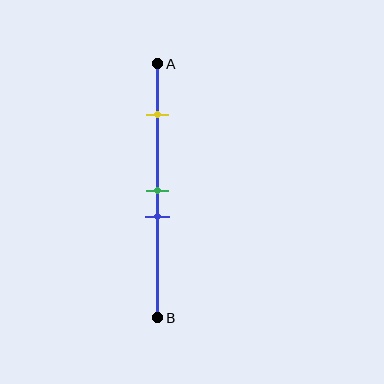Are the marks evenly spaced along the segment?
No, the marks are not evenly spaced.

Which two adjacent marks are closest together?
The green and blue marks are the closest adjacent pair.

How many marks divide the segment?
There are 3 marks dividing the segment.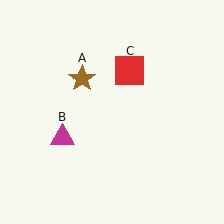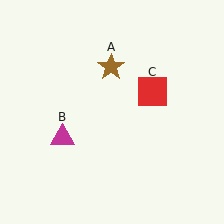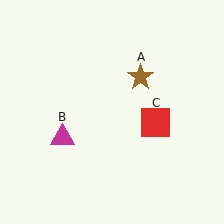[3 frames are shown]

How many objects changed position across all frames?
2 objects changed position: brown star (object A), red square (object C).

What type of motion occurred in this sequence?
The brown star (object A), red square (object C) rotated clockwise around the center of the scene.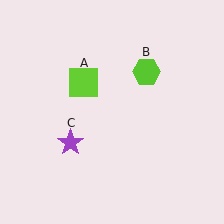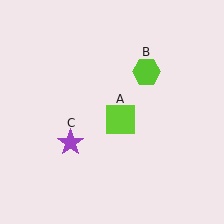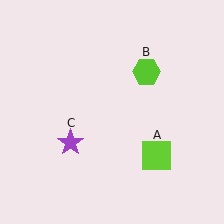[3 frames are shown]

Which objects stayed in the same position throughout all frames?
Lime hexagon (object B) and purple star (object C) remained stationary.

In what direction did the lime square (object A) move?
The lime square (object A) moved down and to the right.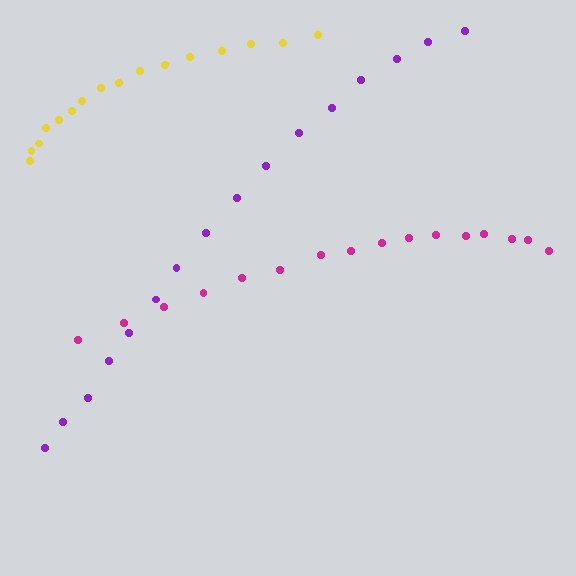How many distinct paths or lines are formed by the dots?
There are 3 distinct paths.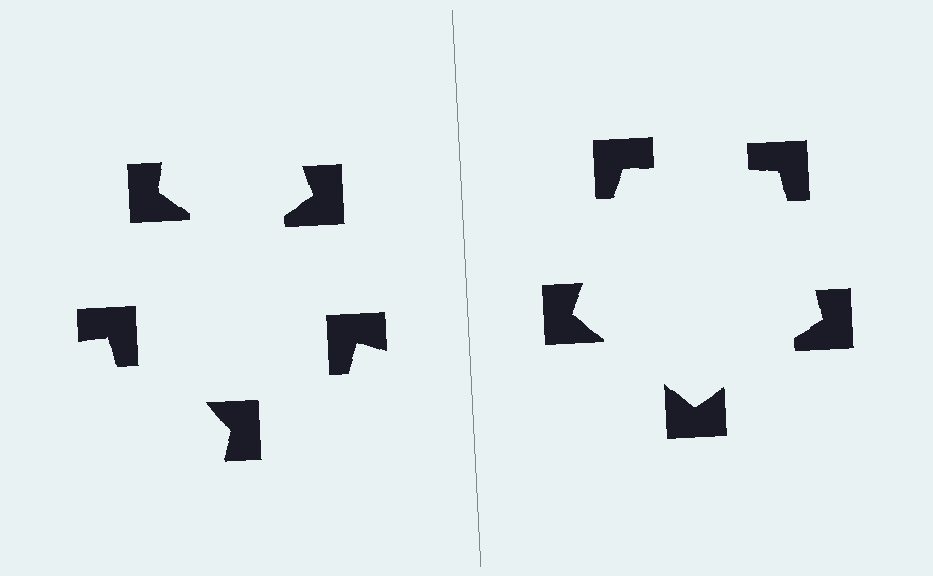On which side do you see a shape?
An illusory pentagon appears on the right side. On the left side the wedge cuts are rotated, so no coherent shape forms.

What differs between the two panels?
The notched squares are positioned identically on both sides; only the wedge orientations differ. On the right they align to a pentagon; on the left they are misaligned.